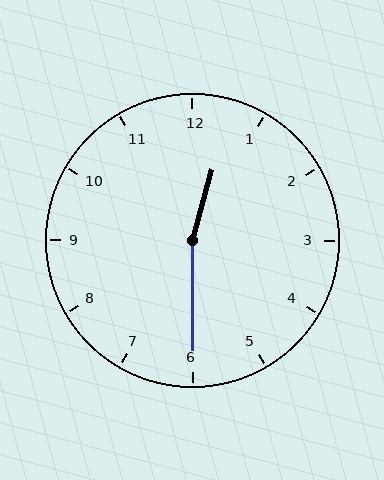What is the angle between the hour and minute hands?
Approximately 165 degrees.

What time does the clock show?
12:30.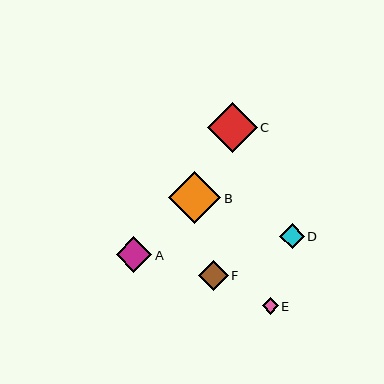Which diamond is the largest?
Diamond B is the largest with a size of approximately 52 pixels.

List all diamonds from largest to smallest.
From largest to smallest: B, C, A, F, D, E.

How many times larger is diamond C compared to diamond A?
Diamond C is approximately 1.4 times the size of diamond A.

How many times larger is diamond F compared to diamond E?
Diamond F is approximately 1.8 times the size of diamond E.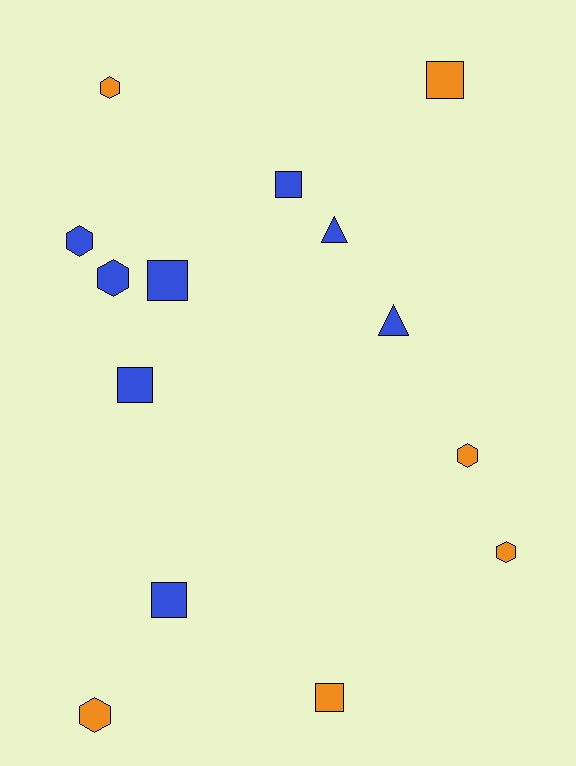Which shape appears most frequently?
Square, with 6 objects.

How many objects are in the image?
There are 14 objects.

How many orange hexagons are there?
There are 4 orange hexagons.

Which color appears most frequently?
Blue, with 8 objects.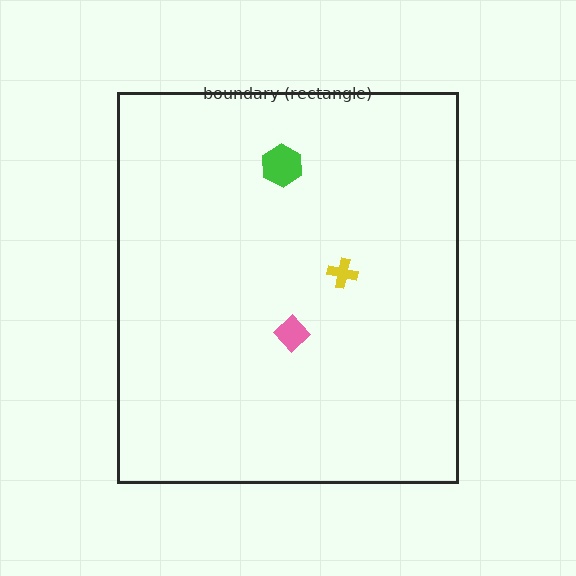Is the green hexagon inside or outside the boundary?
Inside.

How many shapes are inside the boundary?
3 inside, 0 outside.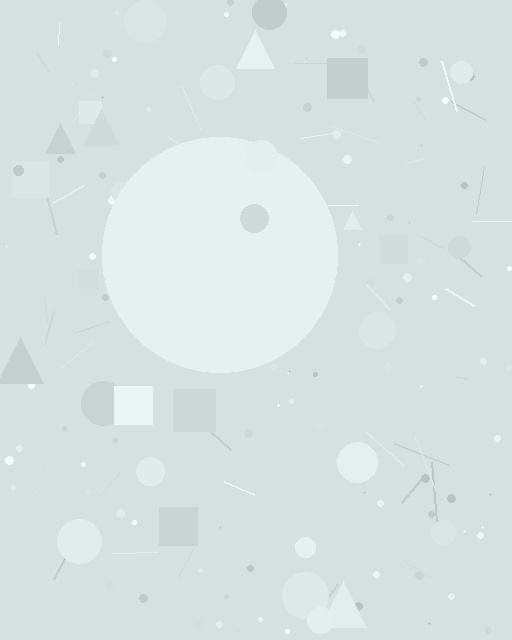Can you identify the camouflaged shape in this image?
The camouflaged shape is a circle.